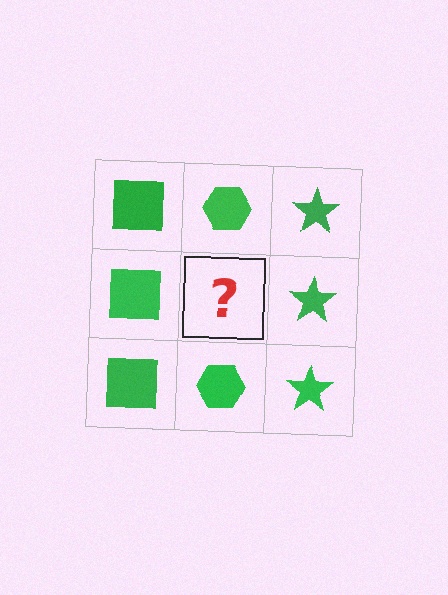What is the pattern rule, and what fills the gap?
The rule is that each column has a consistent shape. The gap should be filled with a green hexagon.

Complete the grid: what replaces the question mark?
The question mark should be replaced with a green hexagon.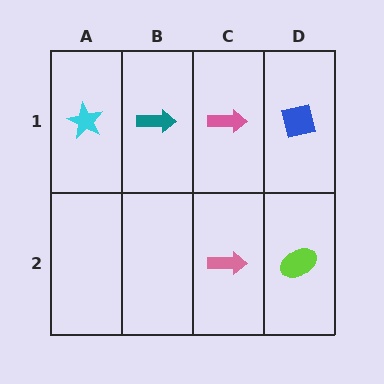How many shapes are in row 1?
4 shapes.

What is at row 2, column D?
A lime ellipse.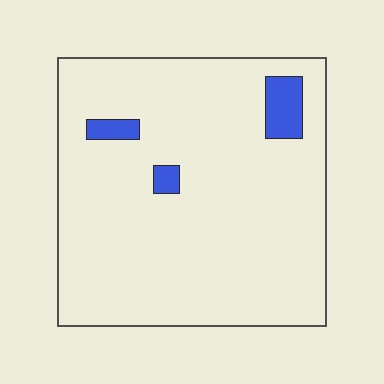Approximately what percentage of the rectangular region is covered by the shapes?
Approximately 5%.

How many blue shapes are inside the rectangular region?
3.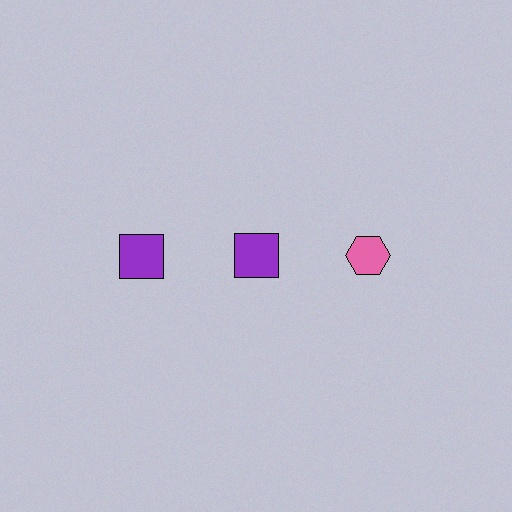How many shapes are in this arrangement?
There are 3 shapes arranged in a grid pattern.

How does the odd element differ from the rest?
It differs in both color (pink instead of purple) and shape (hexagon instead of square).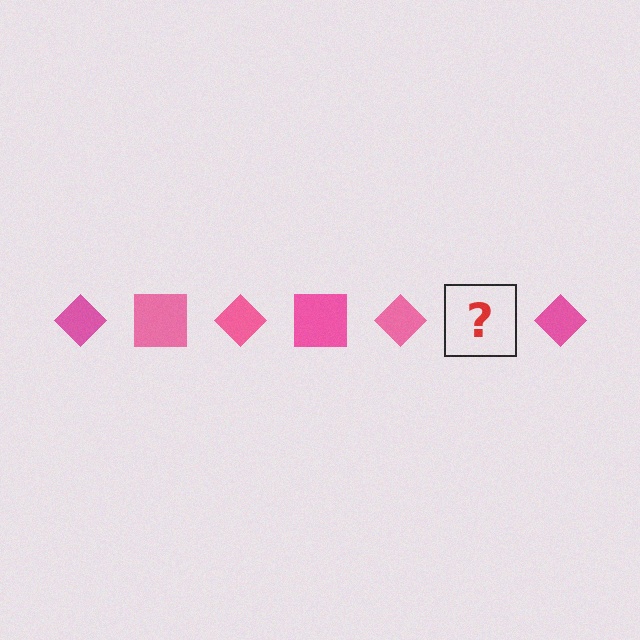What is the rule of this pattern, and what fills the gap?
The rule is that the pattern cycles through diamond, square shapes in pink. The gap should be filled with a pink square.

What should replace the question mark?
The question mark should be replaced with a pink square.